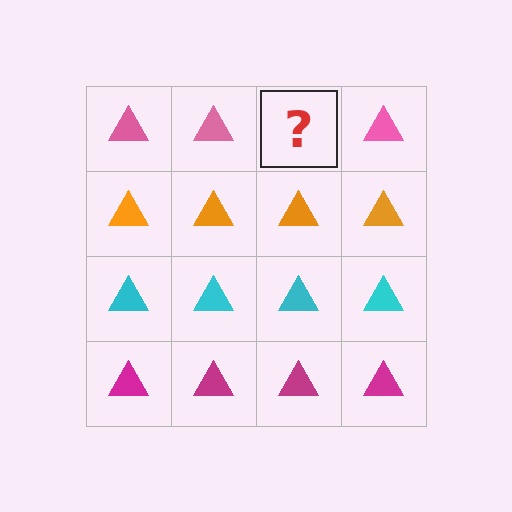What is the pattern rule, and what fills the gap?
The rule is that each row has a consistent color. The gap should be filled with a pink triangle.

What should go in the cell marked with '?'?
The missing cell should contain a pink triangle.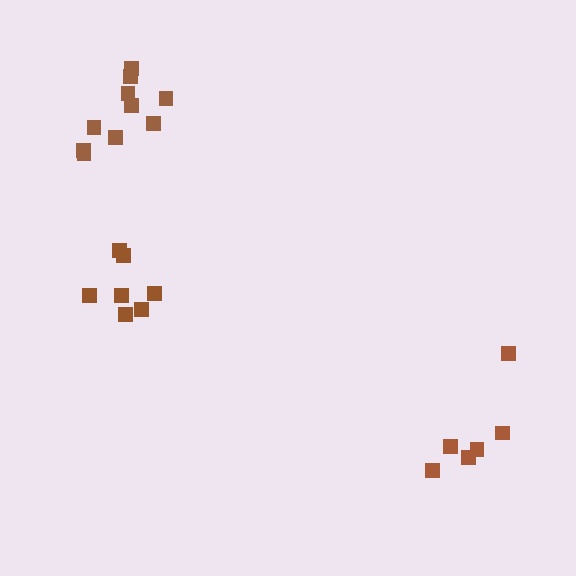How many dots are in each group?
Group 1: 6 dots, Group 2: 7 dots, Group 3: 10 dots (23 total).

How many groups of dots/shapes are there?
There are 3 groups.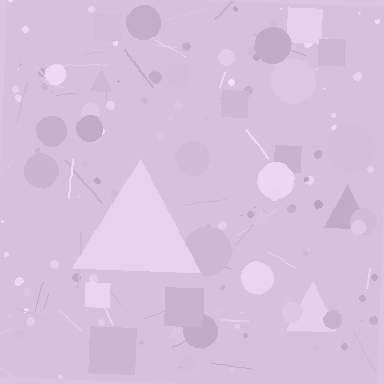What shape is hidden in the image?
A triangle is hidden in the image.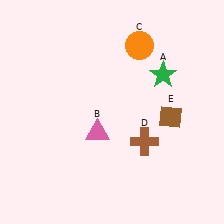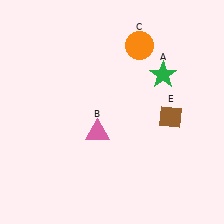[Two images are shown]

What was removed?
The brown cross (D) was removed in Image 2.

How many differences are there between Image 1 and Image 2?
There is 1 difference between the two images.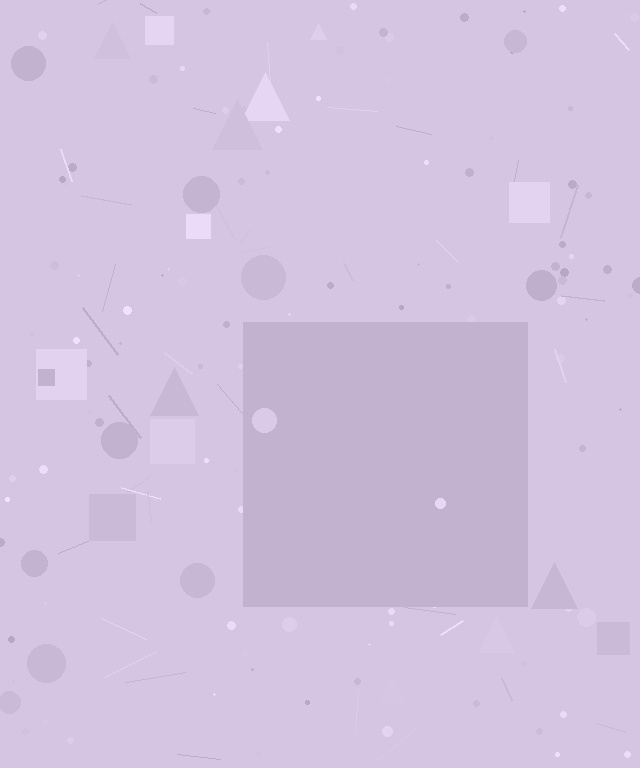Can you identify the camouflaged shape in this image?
The camouflaged shape is a square.